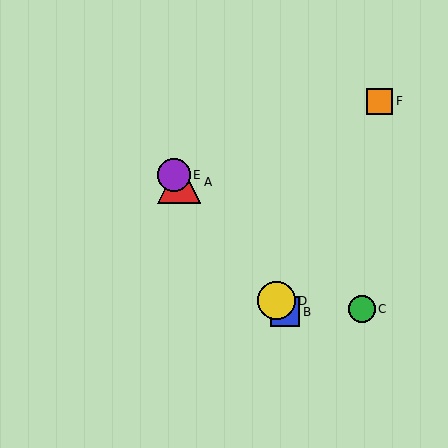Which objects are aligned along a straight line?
Objects A, B, D, E are aligned along a straight line.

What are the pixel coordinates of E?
Object E is at (174, 175).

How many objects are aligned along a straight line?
4 objects (A, B, D, E) are aligned along a straight line.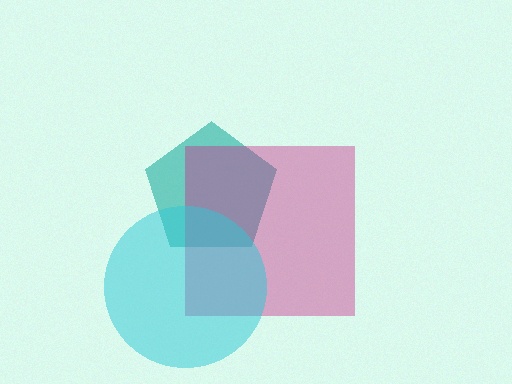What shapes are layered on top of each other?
The layered shapes are: a teal pentagon, a magenta square, a cyan circle.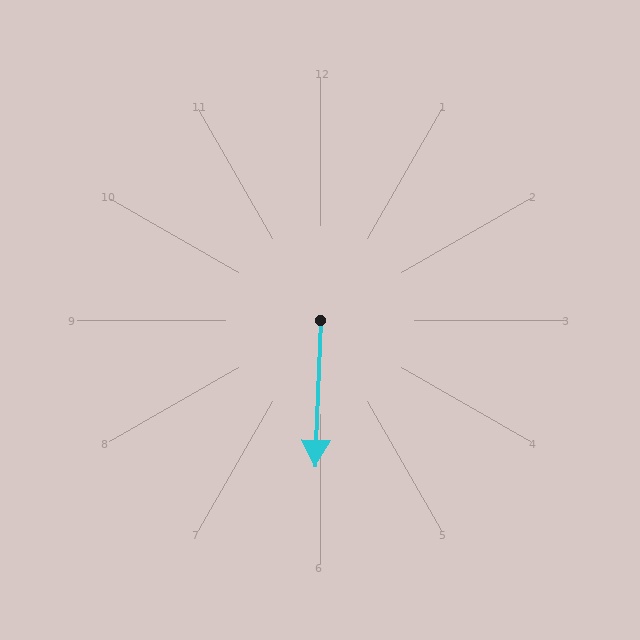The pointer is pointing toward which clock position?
Roughly 6 o'clock.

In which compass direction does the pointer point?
South.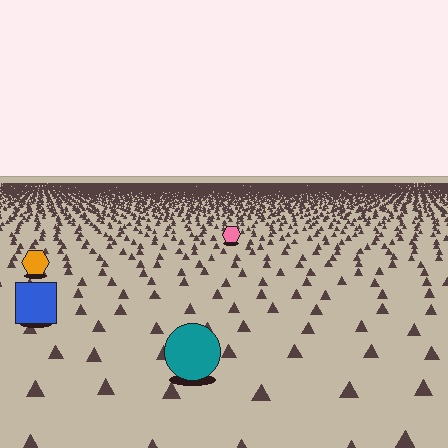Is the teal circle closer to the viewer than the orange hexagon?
Yes. The teal circle is closer — you can tell from the texture gradient: the ground texture is coarser near it.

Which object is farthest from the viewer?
The pink hexagon is farthest from the viewer. It appears smaller and the ground texture around it is denser.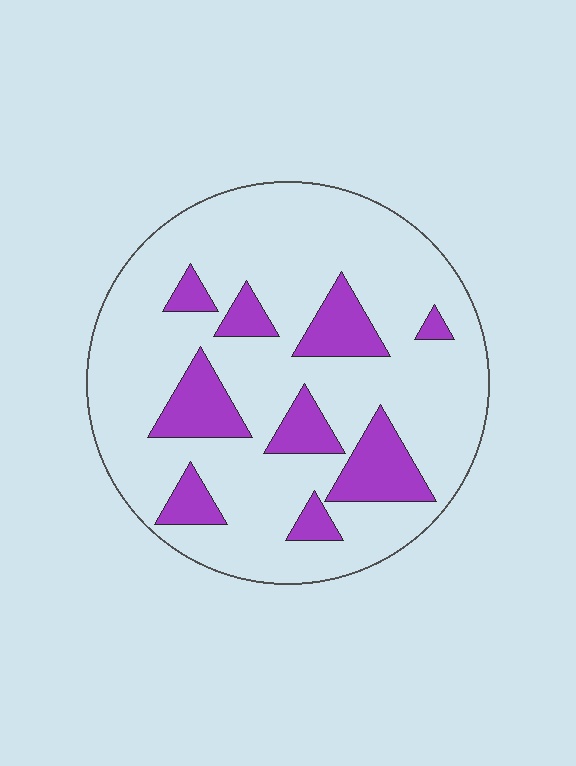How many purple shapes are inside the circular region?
9.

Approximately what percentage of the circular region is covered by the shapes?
Approximately 20%.